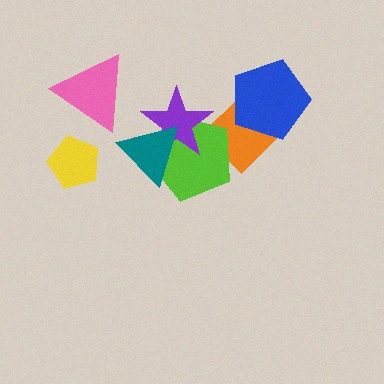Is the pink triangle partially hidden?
No, no other shape covers it.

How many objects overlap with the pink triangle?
0 objects overlap with the pink triangle.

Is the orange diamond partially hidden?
Yes, it is partially covered by another shape.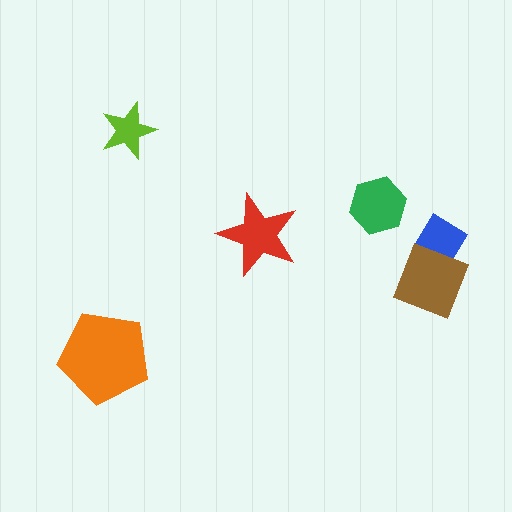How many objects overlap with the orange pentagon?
0 objects overlap with the orange pentagon.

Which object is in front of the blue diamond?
The brown diamond is in front of the blue diamond.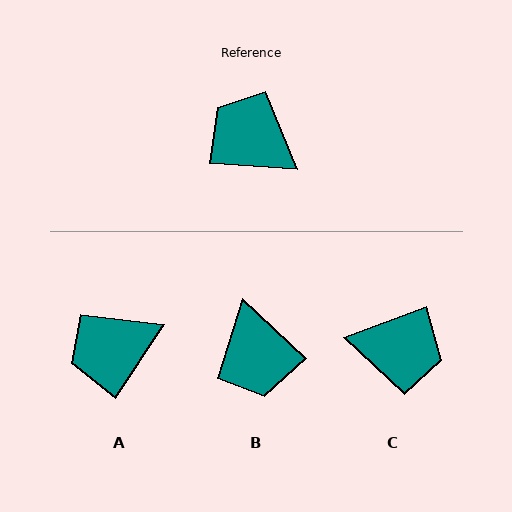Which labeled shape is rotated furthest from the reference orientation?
C, about 156 degrees away.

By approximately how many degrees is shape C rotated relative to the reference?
Approximately 156 degrees clockwise.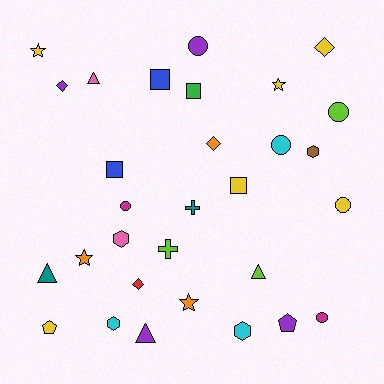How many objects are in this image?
There are 30 objects.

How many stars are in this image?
There are 4 stars.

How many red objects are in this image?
There is 1 red object.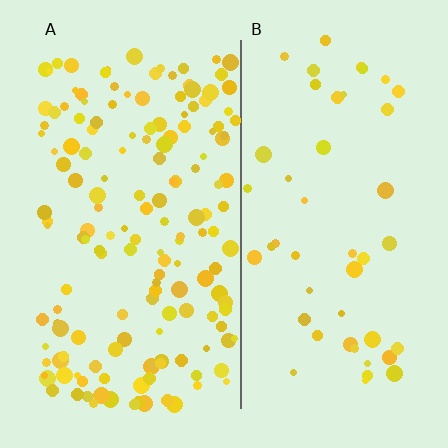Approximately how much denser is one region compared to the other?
Approximately 3.3× — region A over region B.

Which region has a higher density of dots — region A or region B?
A (the left).